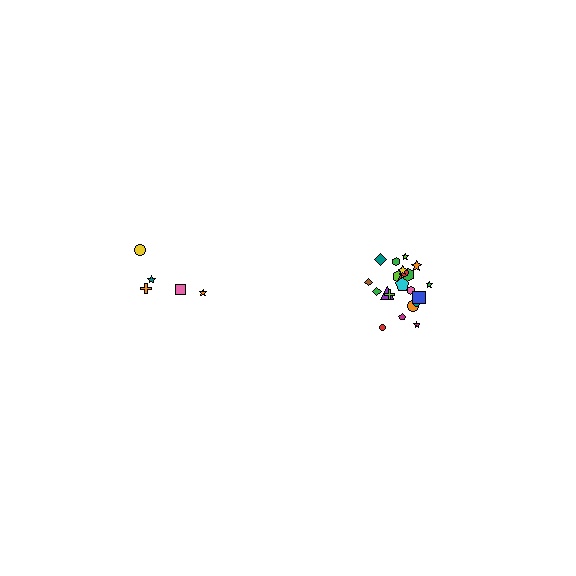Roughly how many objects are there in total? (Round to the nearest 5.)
Roughly 25 objects in total.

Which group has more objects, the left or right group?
The right group.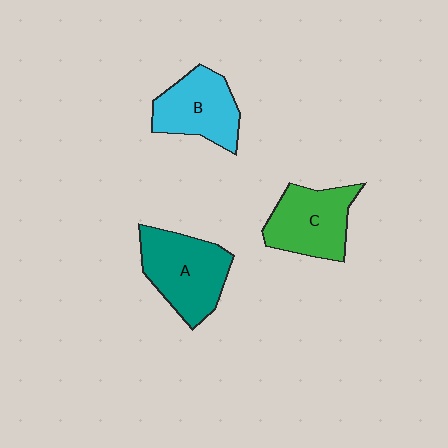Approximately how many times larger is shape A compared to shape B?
Approximately 1.2 times.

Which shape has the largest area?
Shape A (teal).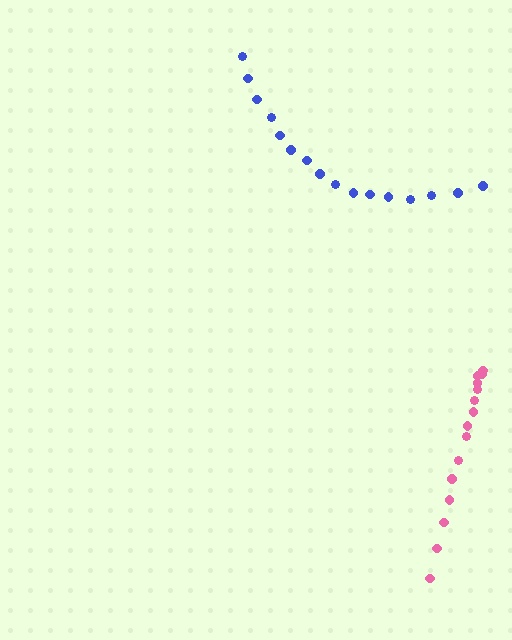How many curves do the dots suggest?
There are 2 distinct paths.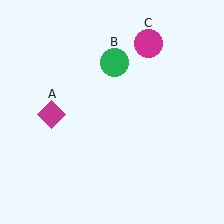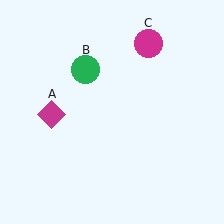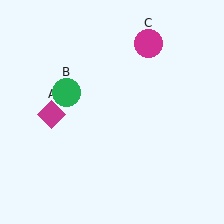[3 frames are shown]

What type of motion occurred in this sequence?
The green circle (object B) rotated counterclockwise around the center of the scene.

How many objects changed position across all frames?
1 object changed position: green circle (object B).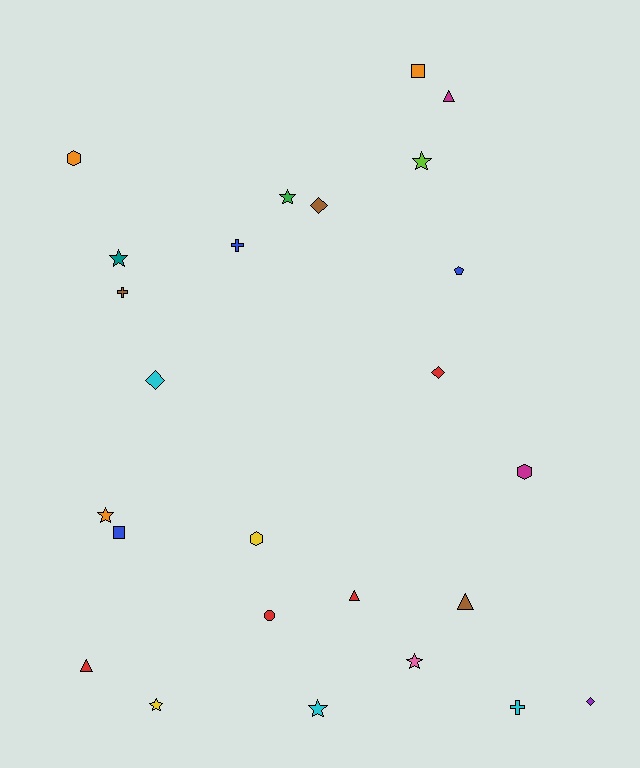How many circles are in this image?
There is 1 circle.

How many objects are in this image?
There are 25 objects.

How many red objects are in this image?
There are 4 red objects.